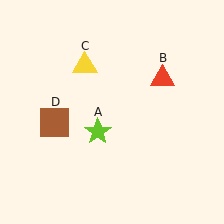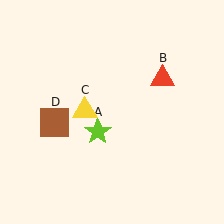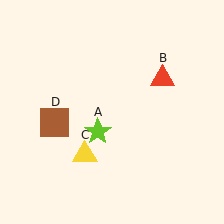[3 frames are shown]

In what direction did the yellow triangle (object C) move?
The yellow triangle (object C) moved down.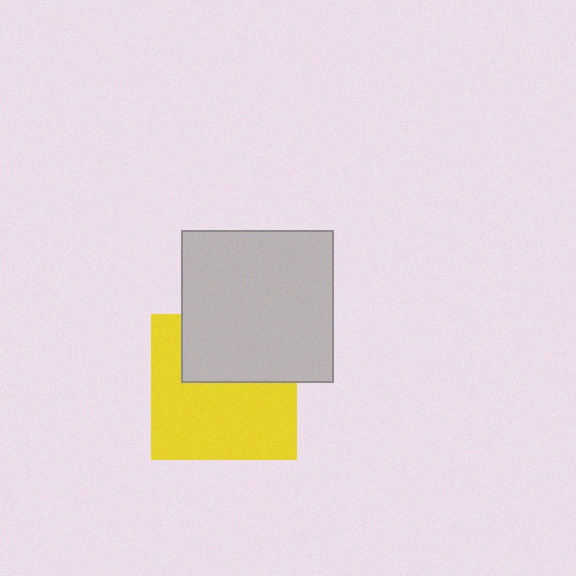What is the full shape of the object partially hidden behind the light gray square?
The partially hidden object is a yellow square.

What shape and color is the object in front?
The object in front is a light gray square.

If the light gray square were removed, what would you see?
You would see the complete yellow square.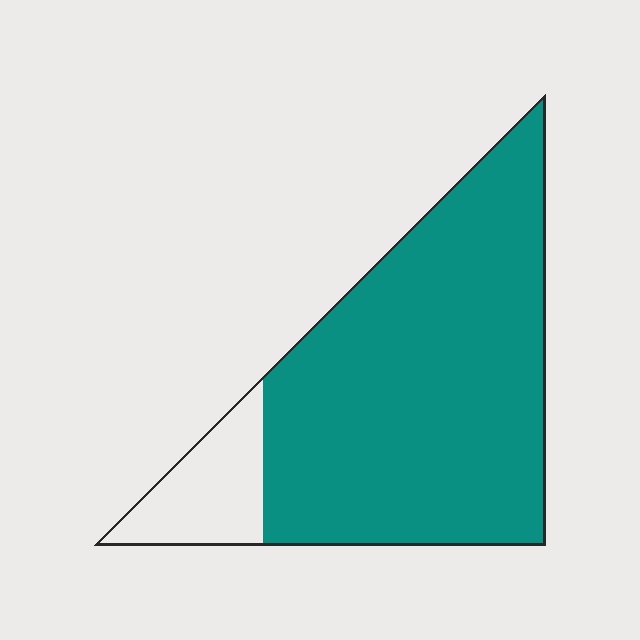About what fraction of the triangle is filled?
About seven eighths (7/8).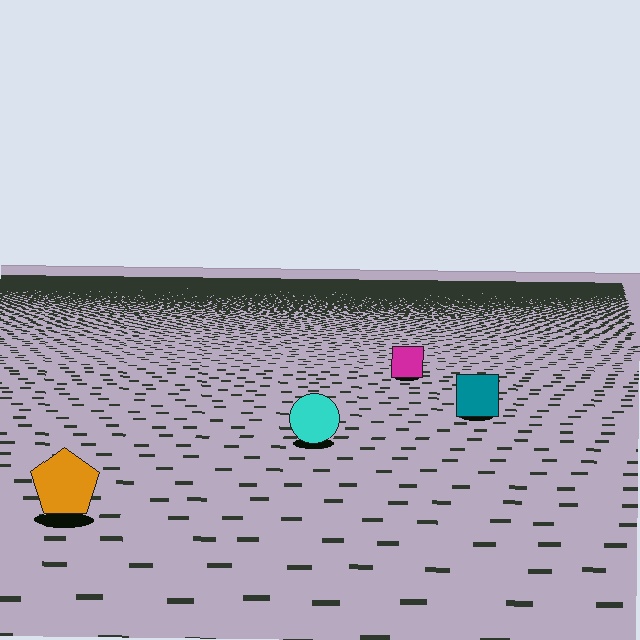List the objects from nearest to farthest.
From nearest to farthest: the orange pentagon, the cyan circle, the teal square, the magenta square.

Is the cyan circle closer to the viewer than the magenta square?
Yes. The cyan circle is closer — you can tell from the texture gradient: the ground texture is coarser near it.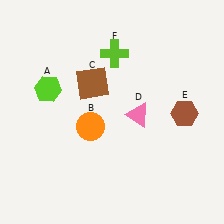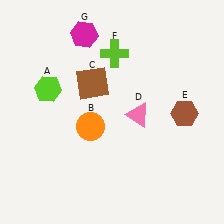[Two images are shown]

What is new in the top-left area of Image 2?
A magenta hexagon (G) was added in the top-left area of Image 2.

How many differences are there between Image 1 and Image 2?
There is 1 difference between the two images.